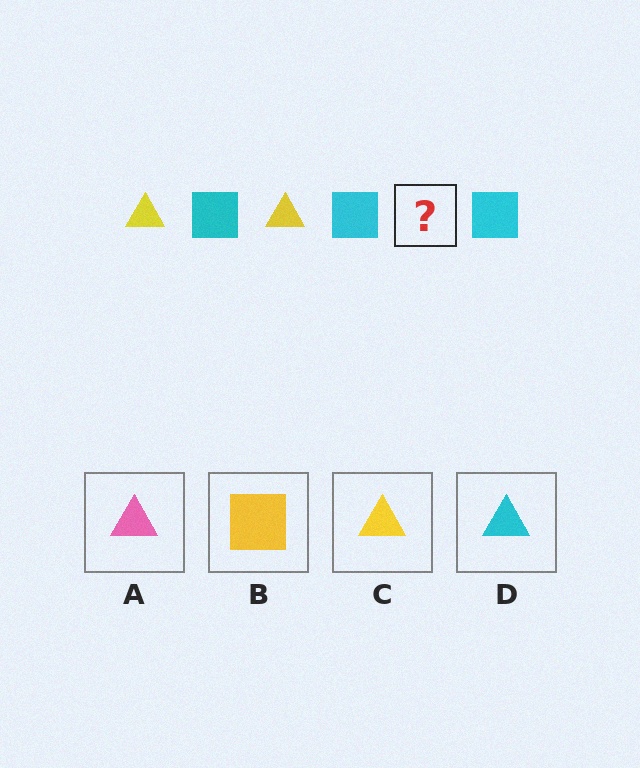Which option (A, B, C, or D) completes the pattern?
C.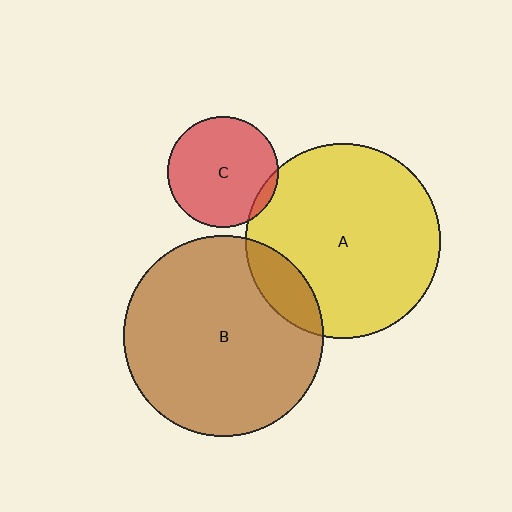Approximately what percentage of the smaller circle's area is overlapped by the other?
Approximately 5%.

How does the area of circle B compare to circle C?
Approximately 3.3 times.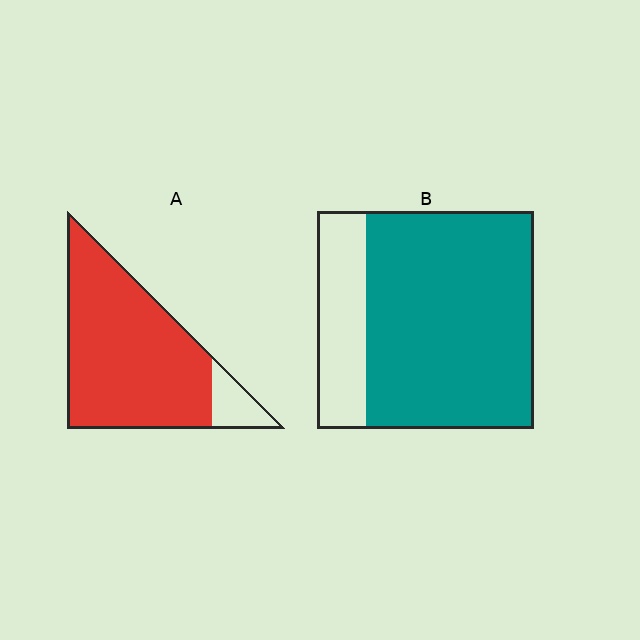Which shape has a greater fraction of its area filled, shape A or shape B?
Shape A.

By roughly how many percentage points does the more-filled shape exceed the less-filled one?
By roughly 10 percentage points (A over B).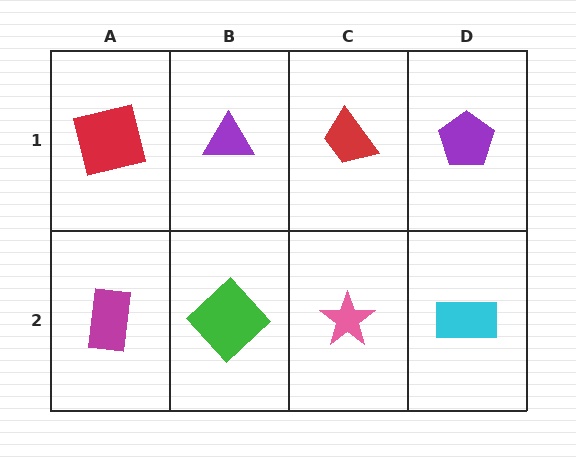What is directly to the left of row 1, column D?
A red trapezoid.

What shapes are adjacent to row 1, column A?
A magenta rectangle (row 2, column A), a purple triangle (row 1, column B).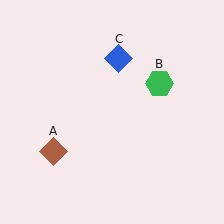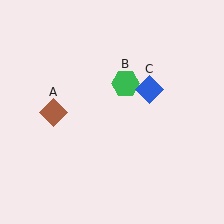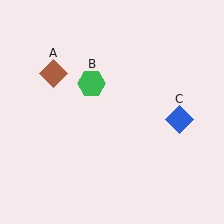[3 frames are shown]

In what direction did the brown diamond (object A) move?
The brown diamond (object A) moved up.